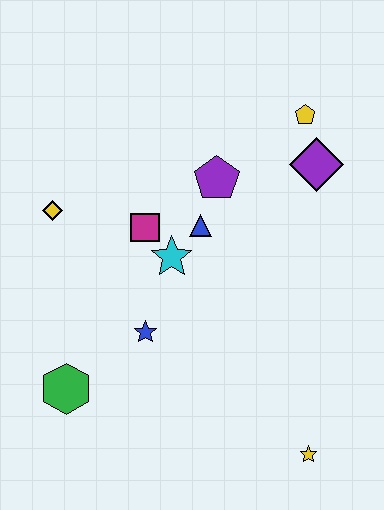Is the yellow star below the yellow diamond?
Yes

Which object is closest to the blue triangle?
The cyan star is closest to the blue triangle.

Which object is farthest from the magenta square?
The yellow star is farthest from the magenta square.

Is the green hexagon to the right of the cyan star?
No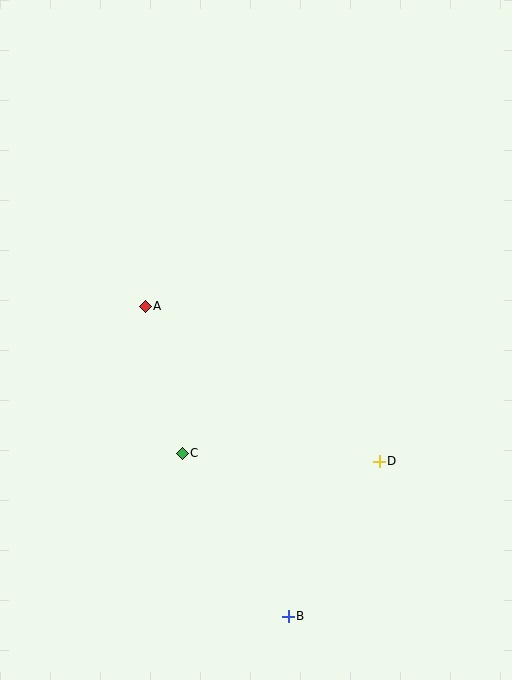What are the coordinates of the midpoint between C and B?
The midpoint between C and B is at (235, 535).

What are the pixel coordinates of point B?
Point B is at (288, 616).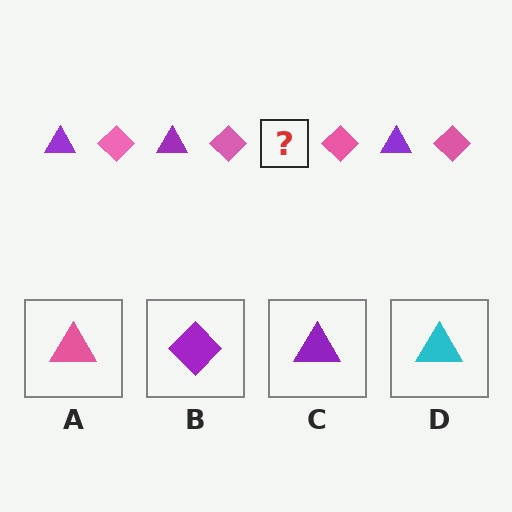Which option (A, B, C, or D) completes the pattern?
C.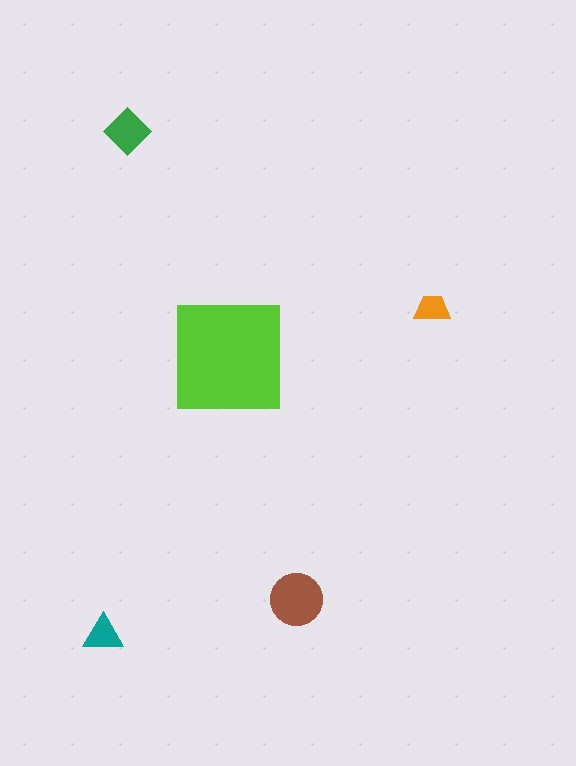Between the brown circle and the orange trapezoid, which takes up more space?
The brown circle.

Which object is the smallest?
The orange trapezoid.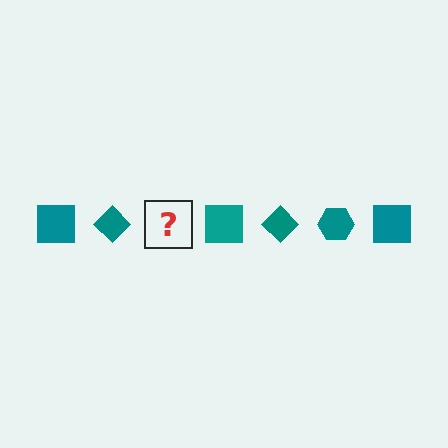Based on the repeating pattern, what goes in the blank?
The blank should be a teal hexagon.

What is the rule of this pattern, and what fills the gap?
The rule is that the pattern cycles through square, diamond, hexagon shapes in teal. The gap should be filled with a teal hexagon.